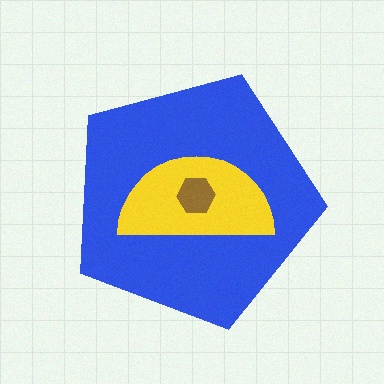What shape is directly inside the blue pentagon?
The yellow semicircle.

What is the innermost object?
The brown hexagon.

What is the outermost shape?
The blue pentagon.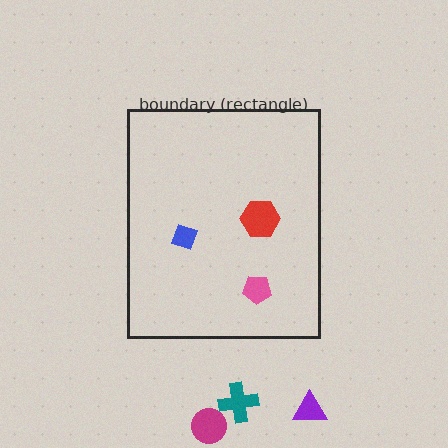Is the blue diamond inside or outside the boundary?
Inside.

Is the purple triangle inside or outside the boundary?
Outside.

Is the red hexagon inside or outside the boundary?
Inside.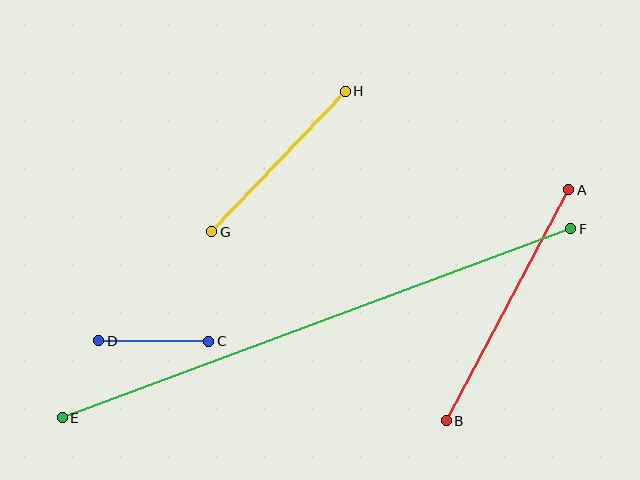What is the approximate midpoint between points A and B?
The midpoint is at approximately (507, 305) pixels.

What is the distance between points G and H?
The distance is approximately 194 pixels.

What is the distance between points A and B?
The distance is approximately 261 pixels.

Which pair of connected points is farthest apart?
Points E and F are farthest apart.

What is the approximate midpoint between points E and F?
The midpoint is at approximately (316, 323) pixels.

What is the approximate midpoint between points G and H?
The midpoint is at approximately (279, 162) pixels.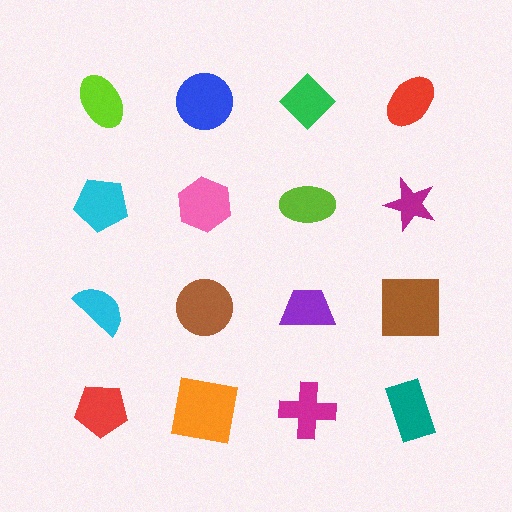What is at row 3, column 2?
A brown circle.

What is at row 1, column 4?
A red ellipse.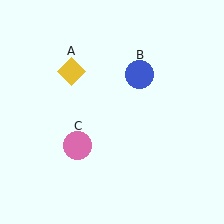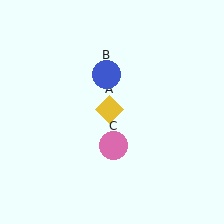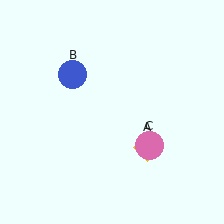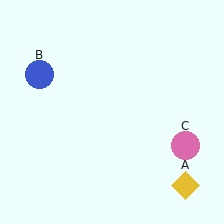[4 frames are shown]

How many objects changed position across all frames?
3 objects changed position: yellow diamond (object A), blue circle (object B), pink circle (object C).